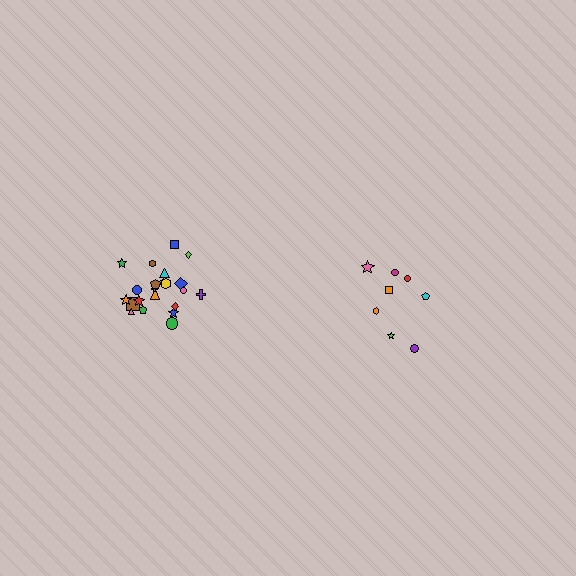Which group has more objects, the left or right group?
The left group.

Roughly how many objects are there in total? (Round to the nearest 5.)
Roughly 30 objects in total.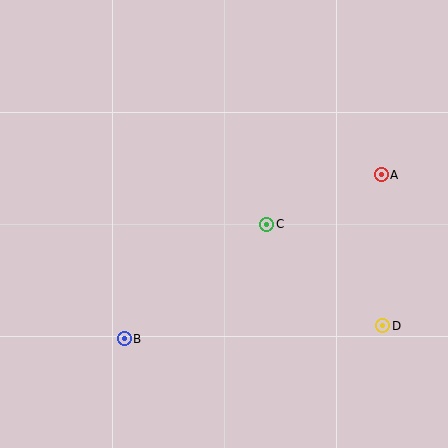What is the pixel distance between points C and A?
The distance between C and A is 125 pixels.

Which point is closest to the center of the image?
Point C at (267, 224) is closest to the center.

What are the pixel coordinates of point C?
Point C is at (267, 224).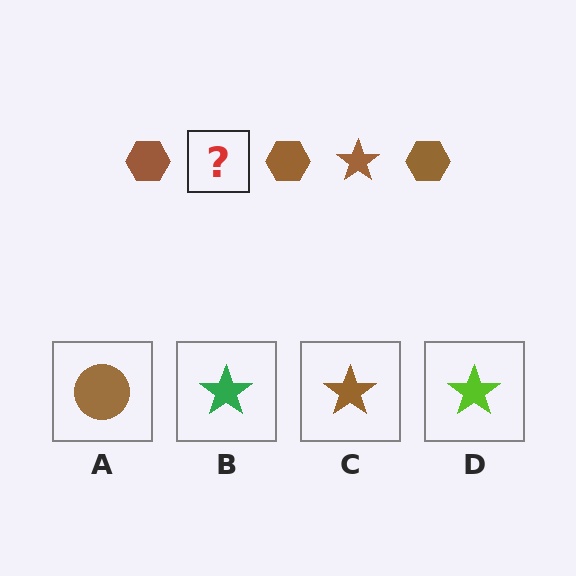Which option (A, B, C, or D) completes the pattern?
C.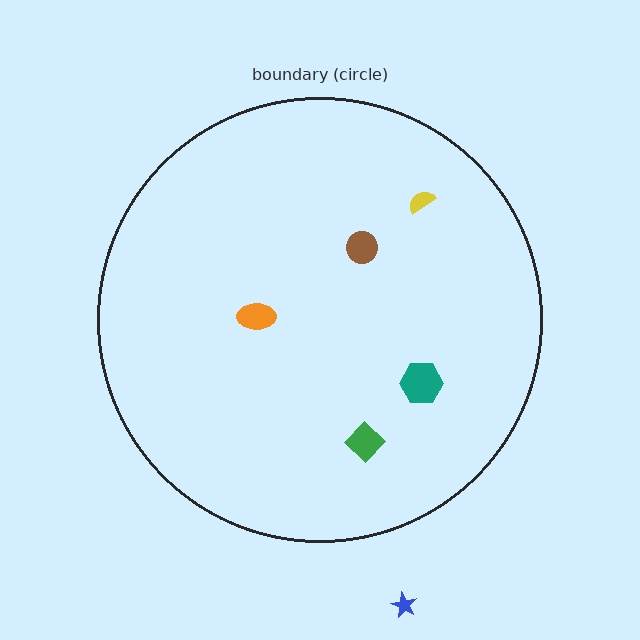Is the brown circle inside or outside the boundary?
Inside.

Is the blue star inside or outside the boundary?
Outside.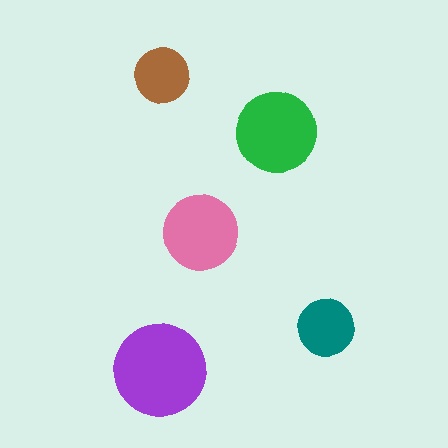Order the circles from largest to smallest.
the purple one, the green one, the pink one, the teal one, the brown one.